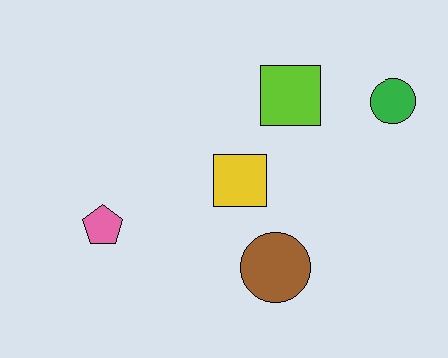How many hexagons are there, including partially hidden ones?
There are no hexagons.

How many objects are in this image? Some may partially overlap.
There are 5 objects.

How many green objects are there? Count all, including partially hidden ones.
There is 1 green object.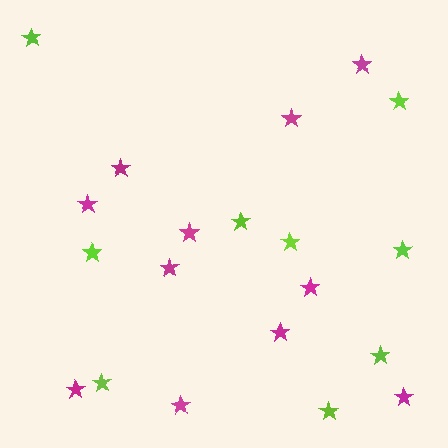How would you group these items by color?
There are 2 groups: one group of lime stars (9) and one group of magenta stars (11).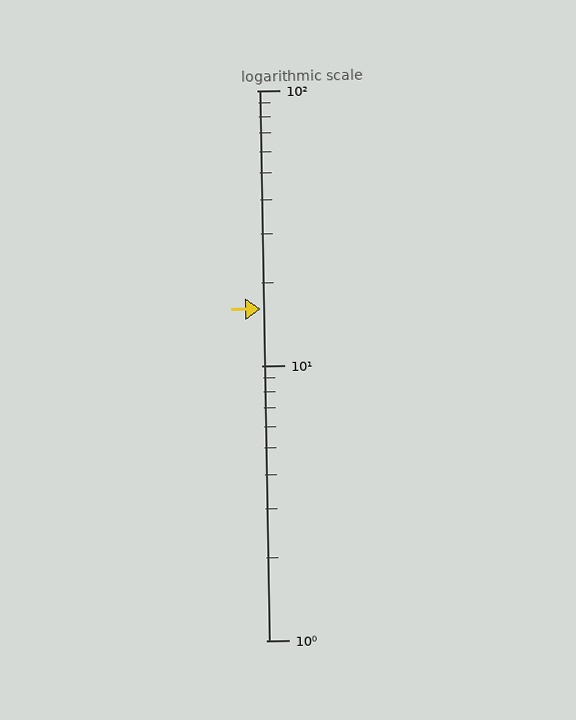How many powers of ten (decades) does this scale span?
The scale spans 2 decades, from 1 to 100.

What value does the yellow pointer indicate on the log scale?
The pointer indicates approximately 16.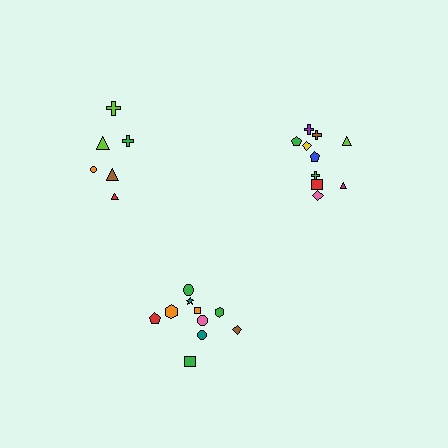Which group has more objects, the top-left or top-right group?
The top-right group.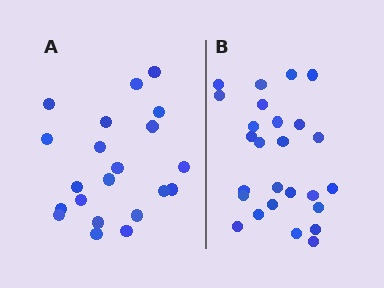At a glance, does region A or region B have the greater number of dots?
Region B (the right region) has more dots.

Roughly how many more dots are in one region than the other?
Region B has about 5 more dots than region A.